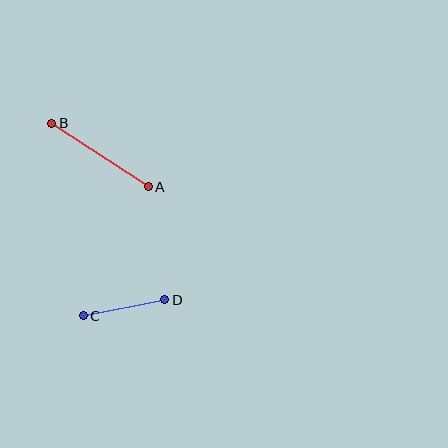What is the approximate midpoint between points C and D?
The midpoint is at approximately (124, 308) pixels.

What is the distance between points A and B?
The distance is approximately 115 pixels.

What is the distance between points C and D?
The distance is approximately 83 pixels.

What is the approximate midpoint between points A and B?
The midpoint is at approximately (100, 155) pixels.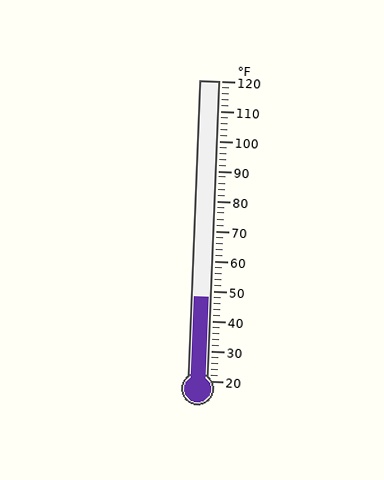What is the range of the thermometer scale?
The thermometer scale ranges from 20°F to 120°F.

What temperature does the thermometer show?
The thermometer shows approximately 48°F.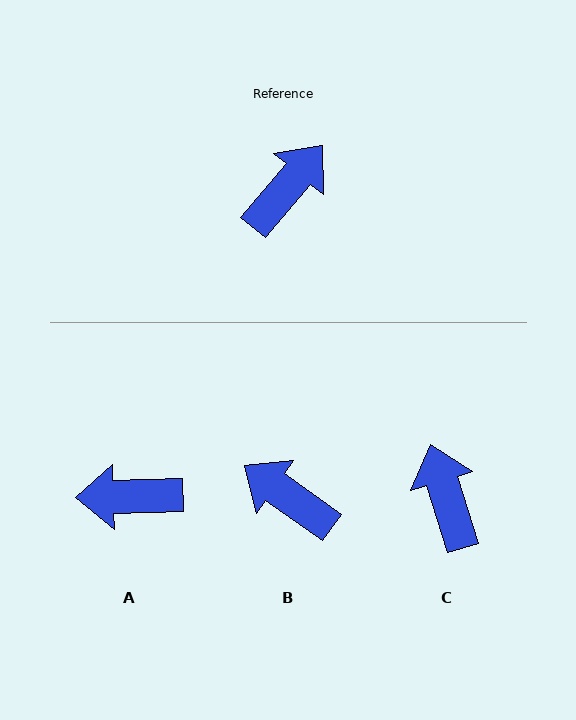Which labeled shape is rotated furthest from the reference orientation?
A, about 132 degrees away.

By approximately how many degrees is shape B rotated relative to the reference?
Approximately 95 degrees counter-clockwise.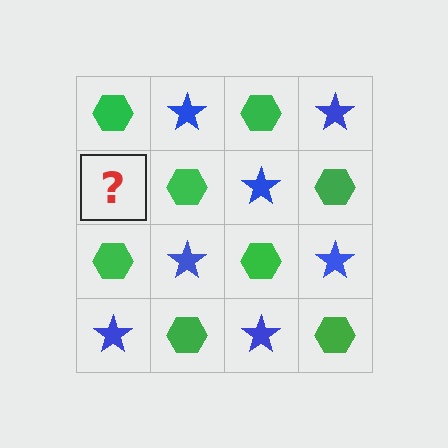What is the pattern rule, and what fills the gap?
The rule is that it alternates green hexagon and blue star in a checkerboard pattern. The gap should be filled with a blue star.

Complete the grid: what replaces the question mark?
The question mark should be replaced with a blue star.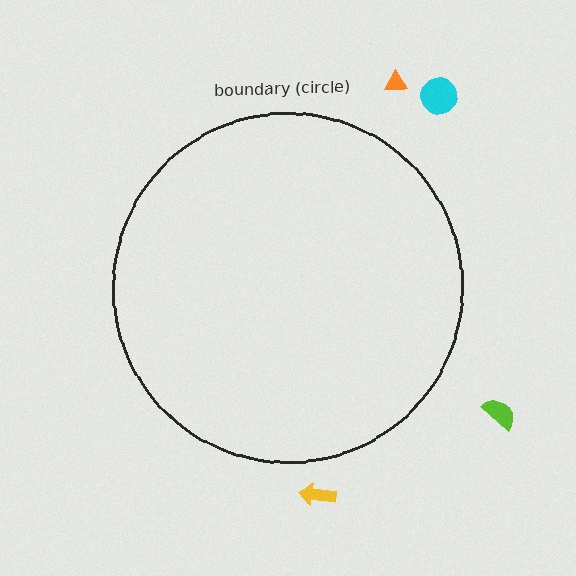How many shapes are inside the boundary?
0 inside, 4 outside.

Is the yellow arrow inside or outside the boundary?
Outside.